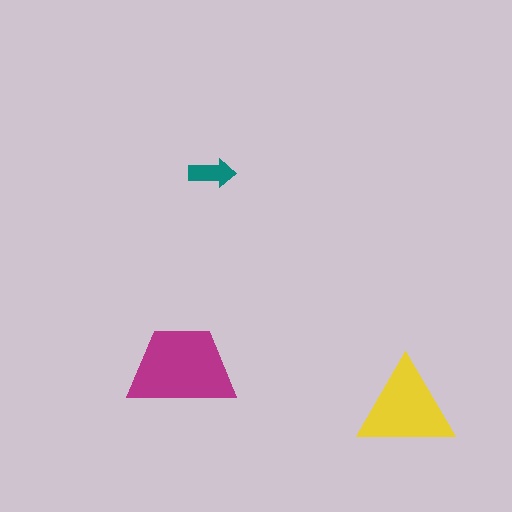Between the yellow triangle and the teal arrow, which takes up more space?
The yellow triangle.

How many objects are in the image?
There are 3 objects in the image.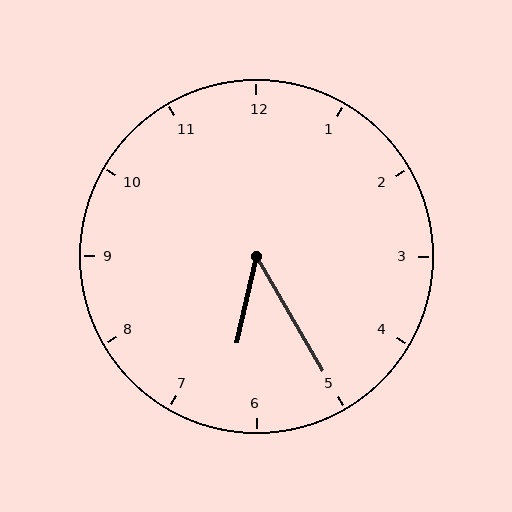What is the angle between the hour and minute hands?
Approximately 42 degrees.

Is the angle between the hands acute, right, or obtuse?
It is acute.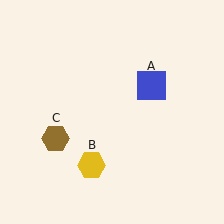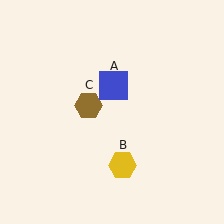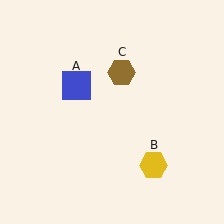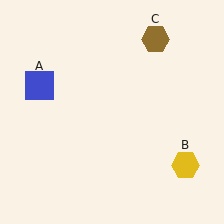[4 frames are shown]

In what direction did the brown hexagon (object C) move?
The brown hexagon (object C) moved up and to the right.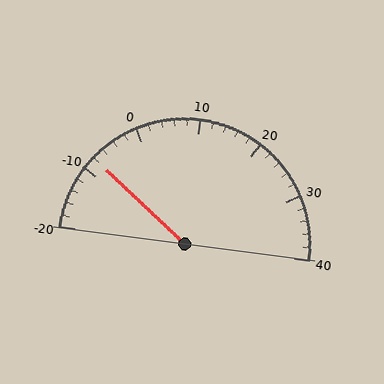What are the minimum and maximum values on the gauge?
The gauge ranges from -20 to 40.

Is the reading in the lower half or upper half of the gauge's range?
The reading is in the lower half of the range (-20 to 40).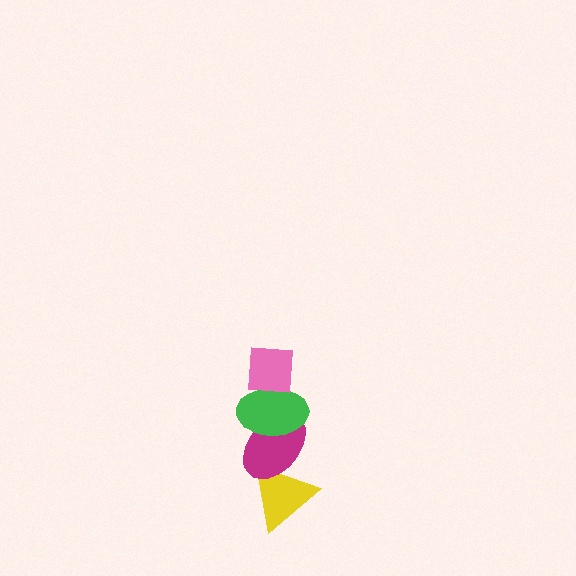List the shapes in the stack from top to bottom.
From top to bottom: the pink square, the green ellipse, the magenta ellipse, the yellow triangle.